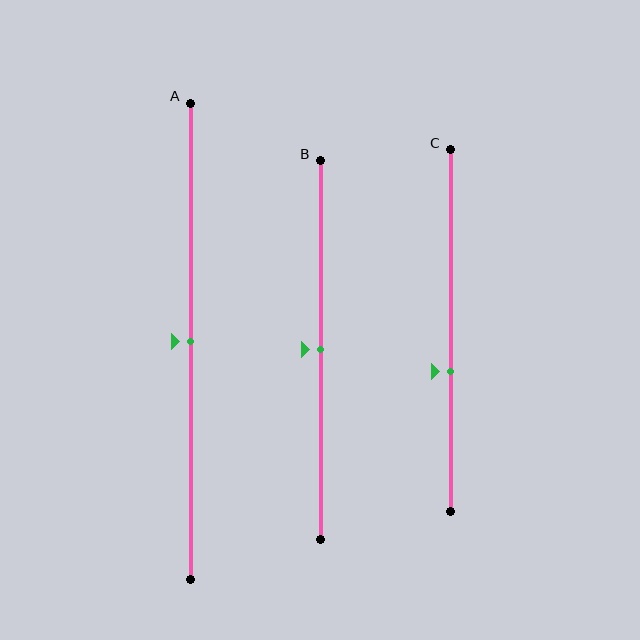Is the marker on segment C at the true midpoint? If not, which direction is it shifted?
No, the marker on segment C is shifted downward by about 11% of the segment length.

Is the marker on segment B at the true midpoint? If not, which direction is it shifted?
Yes, the marker on segment B is at the true midpoint.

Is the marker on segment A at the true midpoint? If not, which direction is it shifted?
Yes, the marker on segment A is at the true midpoint.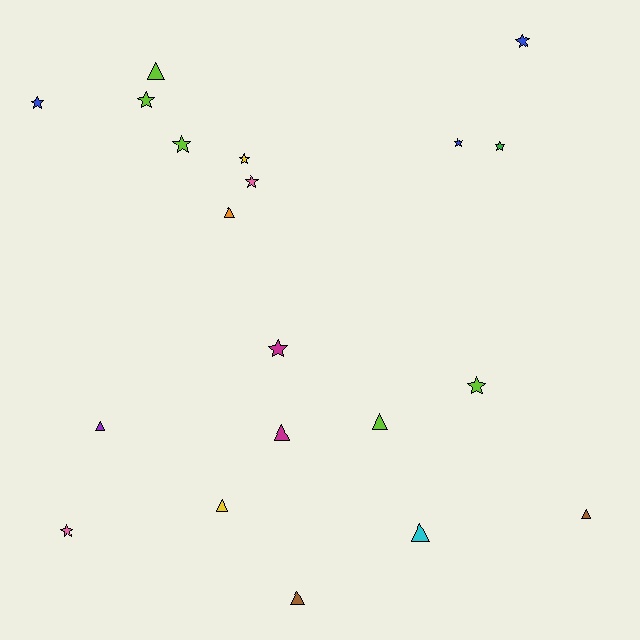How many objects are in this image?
There are 20 objects.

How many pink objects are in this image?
There are 2 pink objects.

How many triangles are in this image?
There are 9 triangles.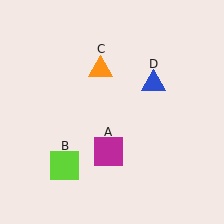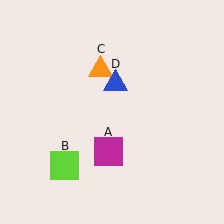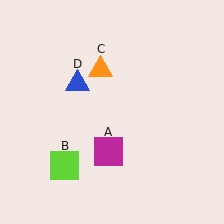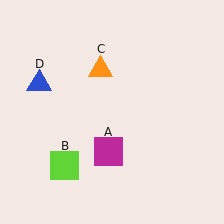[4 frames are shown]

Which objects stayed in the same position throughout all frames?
Magenta square (object A) and lime square (object B) and orange triangle (object C) remained stationary.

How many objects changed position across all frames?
1 object changed position: blue triangle (object D).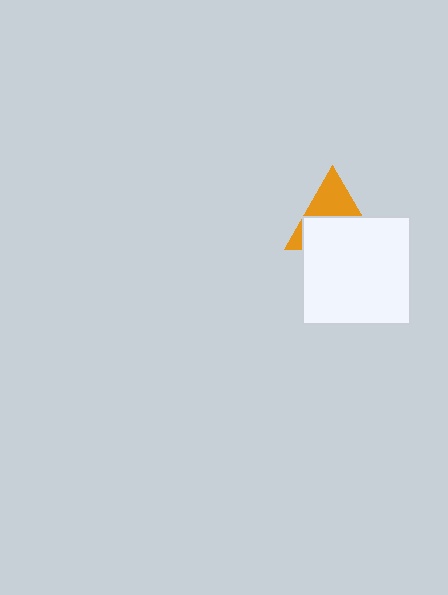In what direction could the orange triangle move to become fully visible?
The orange triangle could move up. That would shift it out from behind the white square entirely.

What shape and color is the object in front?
The object in front is a white square.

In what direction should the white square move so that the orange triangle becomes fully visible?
The white square should move down. That is the shortest direction to clear the overlap and leave the orange triangle fully visible.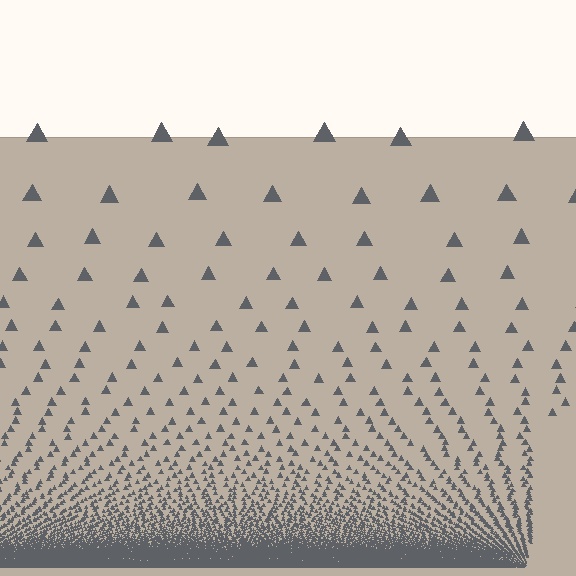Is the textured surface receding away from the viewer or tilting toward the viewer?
The surface appears to tilt toward the viewer. Texture elements get larger and sparser toward the top.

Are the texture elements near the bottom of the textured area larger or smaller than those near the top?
Smaller. The gradient is inverted — elements near the bottom are smaller and denser.